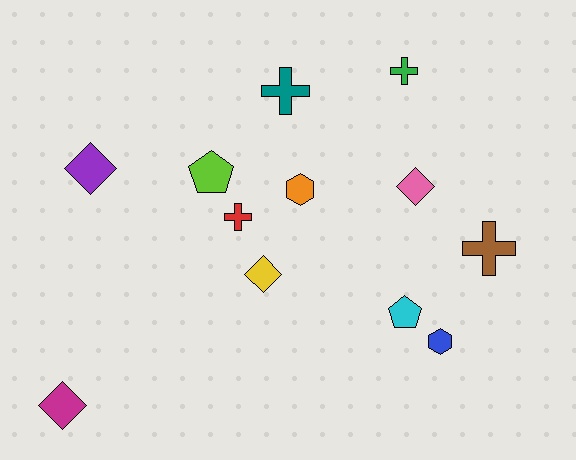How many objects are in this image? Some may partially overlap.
There are 12 objects.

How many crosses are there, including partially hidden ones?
There are 4 crosses.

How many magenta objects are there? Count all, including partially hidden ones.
There is 1 magenta object.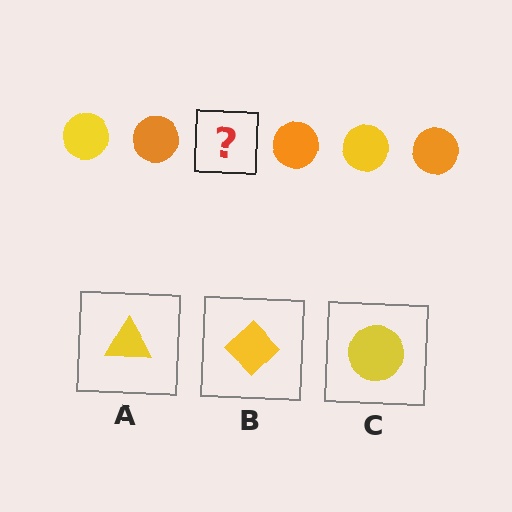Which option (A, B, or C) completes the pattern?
C.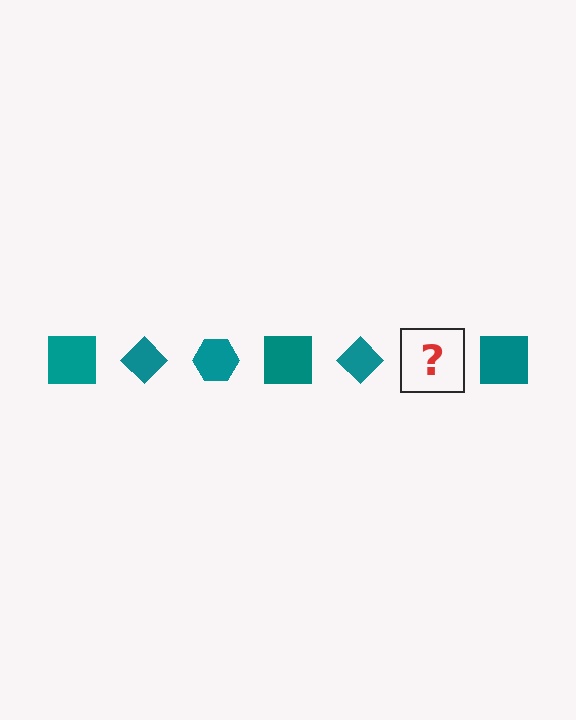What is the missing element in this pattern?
The missing element is a teal hexagon.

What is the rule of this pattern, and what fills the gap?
The rule is that the pattern cycles through square, diamond, hexagon shapes in teal. The gap should be filled with a teal hexagon.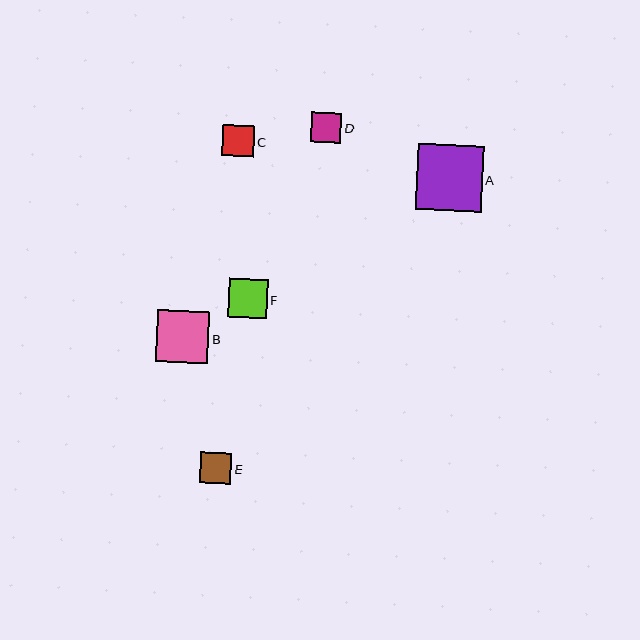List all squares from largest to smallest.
From largest to smallest: A, B, F, E, C, D.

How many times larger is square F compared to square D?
Square F is approximately 1.3 times the size of square D.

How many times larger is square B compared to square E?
Square B is approximately 1.7 times the size of square E.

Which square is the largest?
Square A is the largest with a size of approximately 66 pixels.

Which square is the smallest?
Square D is the smallest with a size of approximately 30 pixels.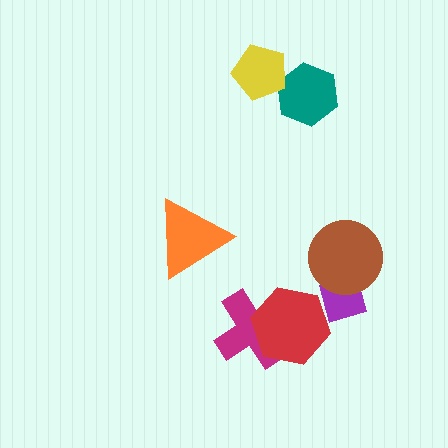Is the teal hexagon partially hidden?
Yes, it is partially covered by another shape.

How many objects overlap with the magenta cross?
1 object overlaps with the magenta cross.